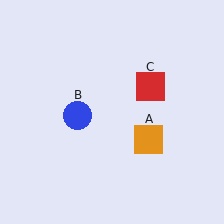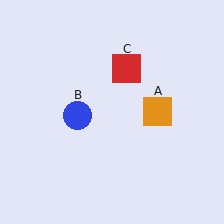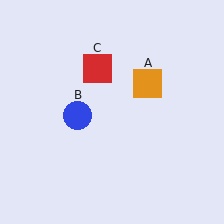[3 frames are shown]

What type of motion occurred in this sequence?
The orange square (object A), red square (object C) rotated counterclockwise around the center of the scene.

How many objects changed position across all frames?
2 objects changed position: orange square (object A), red square (object C).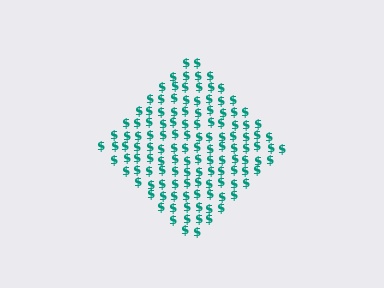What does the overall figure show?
The overall figure shows a diamond.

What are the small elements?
The small elements are dollar signs.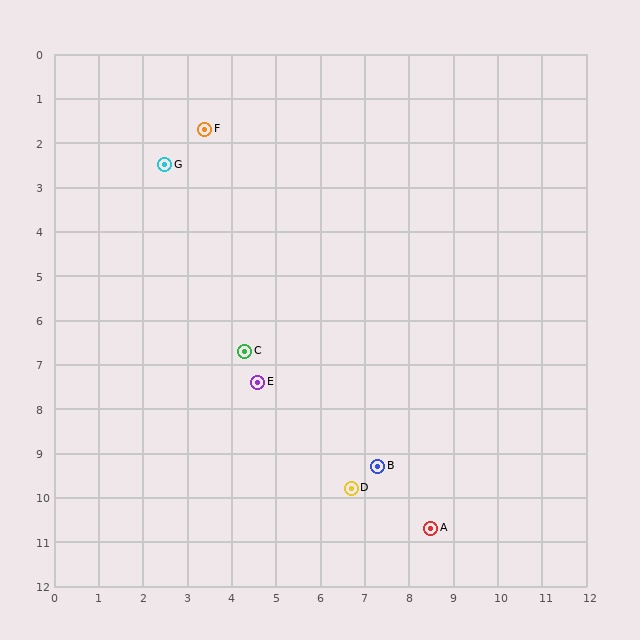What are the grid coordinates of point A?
Point A is at approximately (8.5, 10.7).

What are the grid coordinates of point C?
Point C is at approximately (4.3, 6.7).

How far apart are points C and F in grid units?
Points C and F are about 5.1 grid units apart.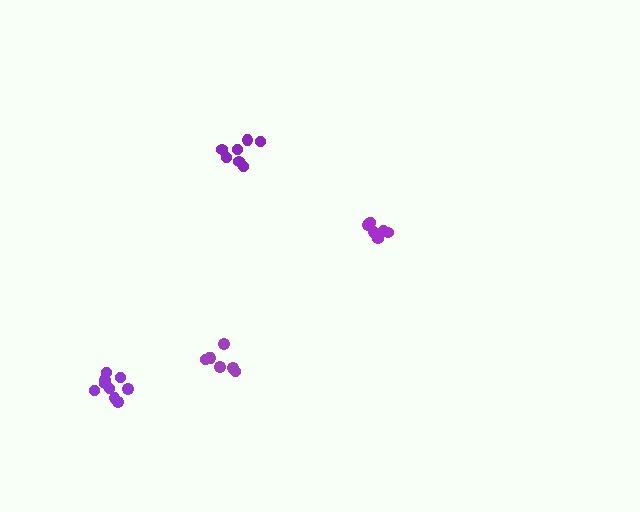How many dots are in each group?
Group 1: 9 dots, Group 2: 7 dots, Group 3: 7 dots, Group 4: 7 dots (30 total).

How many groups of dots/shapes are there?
There are 4 groups.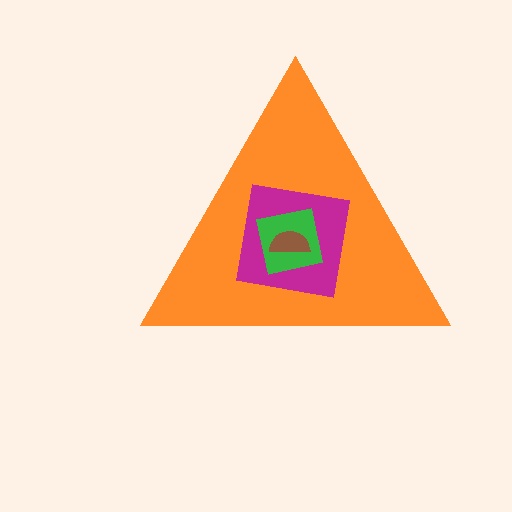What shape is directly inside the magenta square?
The green square.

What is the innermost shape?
The brown semicircle.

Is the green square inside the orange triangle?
Yes.